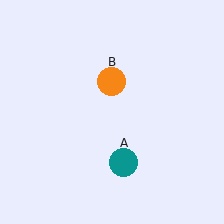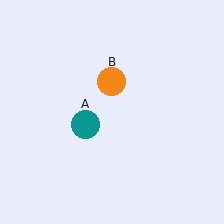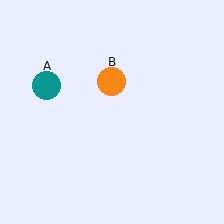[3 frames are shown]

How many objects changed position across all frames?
1 object changed position: teal circle (object A).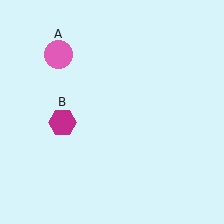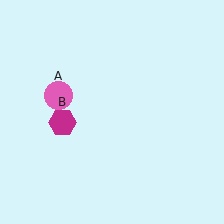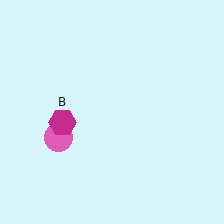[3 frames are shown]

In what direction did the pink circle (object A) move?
The pink circle (object A) moved down.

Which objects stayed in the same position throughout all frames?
Magenta hexagon (object B) remained stationary.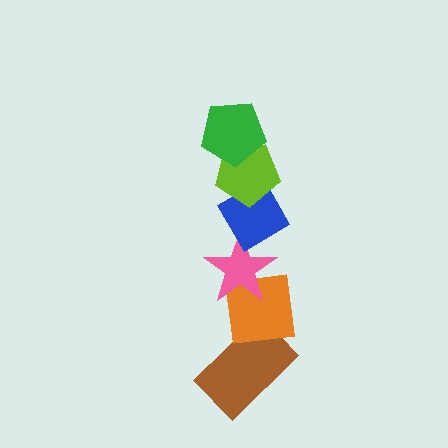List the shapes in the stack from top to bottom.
From top to bottom: the green pentagon, the lime pentagon, the blue diamond, the pink star, the orange square, the brown rectangle.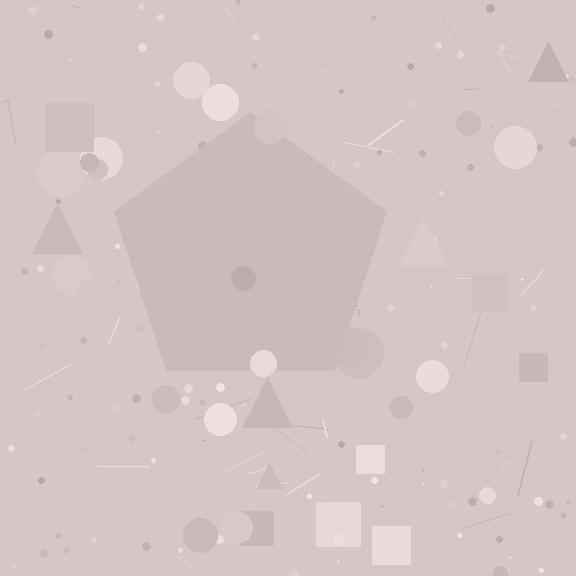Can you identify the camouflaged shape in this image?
The camouflaged shape is a pentagon.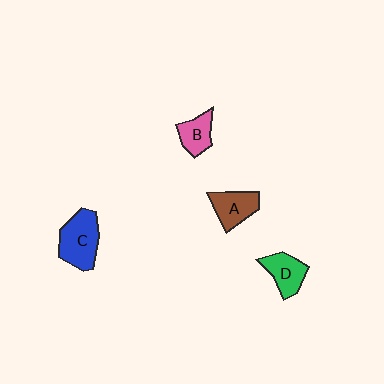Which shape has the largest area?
Shape C (blue).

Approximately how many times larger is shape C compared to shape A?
Approximately 1.4 times.